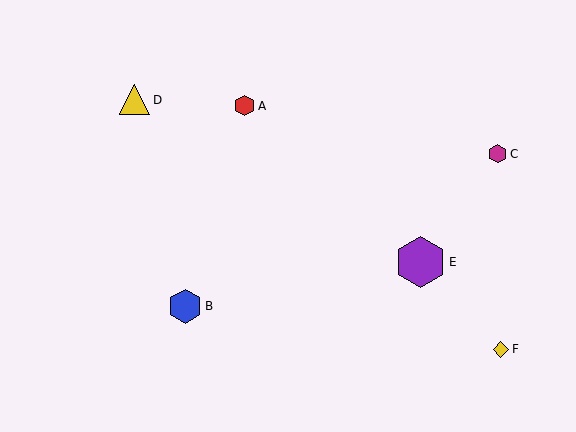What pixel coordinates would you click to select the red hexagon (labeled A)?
Click at (244, 106) to select the red hexagon A.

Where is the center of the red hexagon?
The center of the red hexagon is at (244, 106).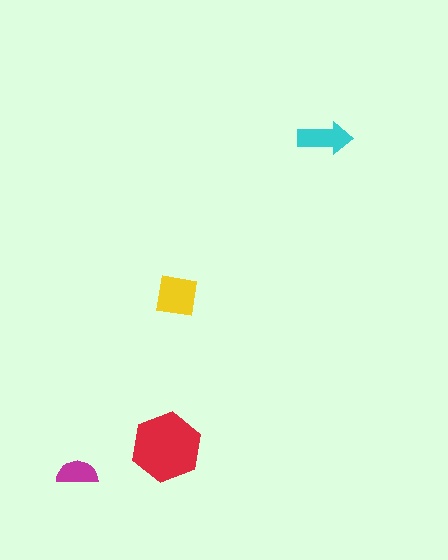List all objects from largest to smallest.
The red hexagon, the yellow square, the cyan arrow, the magenta semicircle.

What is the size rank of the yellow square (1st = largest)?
2nd.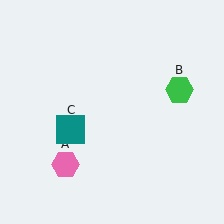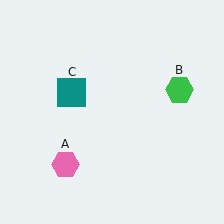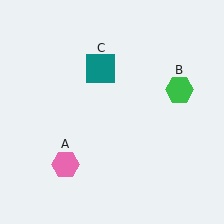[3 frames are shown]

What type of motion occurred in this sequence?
The teal square (object C) rotated clockwise around the center of the scene.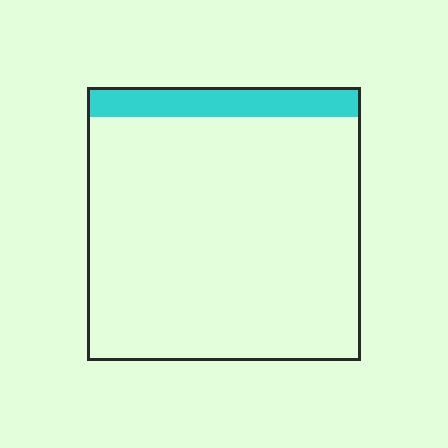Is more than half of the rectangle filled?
No.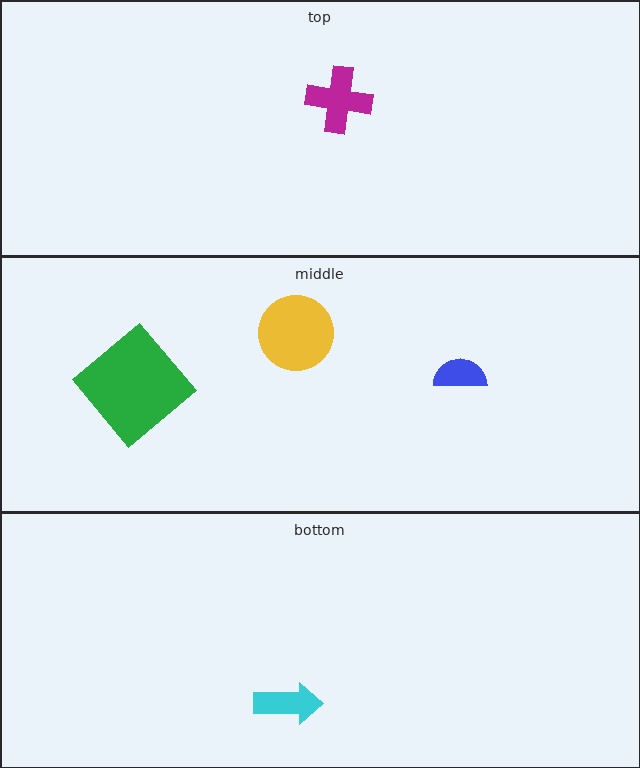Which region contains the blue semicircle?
The middle region.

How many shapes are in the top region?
1.